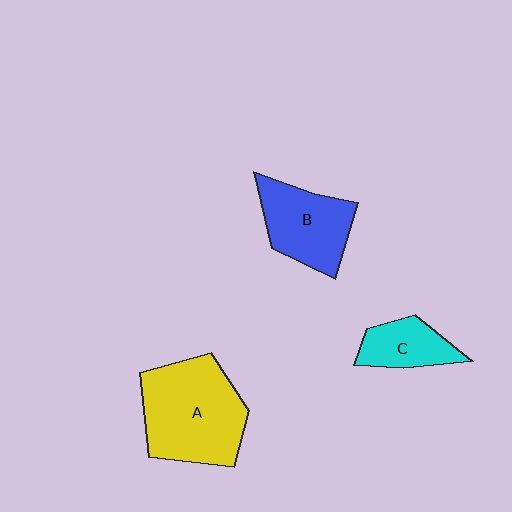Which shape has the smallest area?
Shape C (cyan).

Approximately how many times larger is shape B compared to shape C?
Approximately 1.6 times.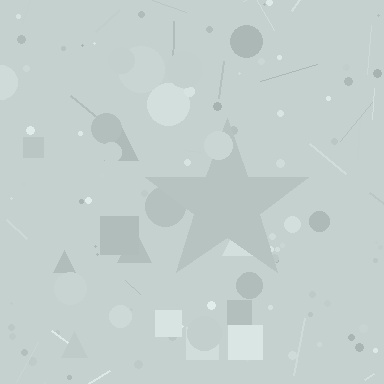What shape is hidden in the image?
A star is hidden in the image.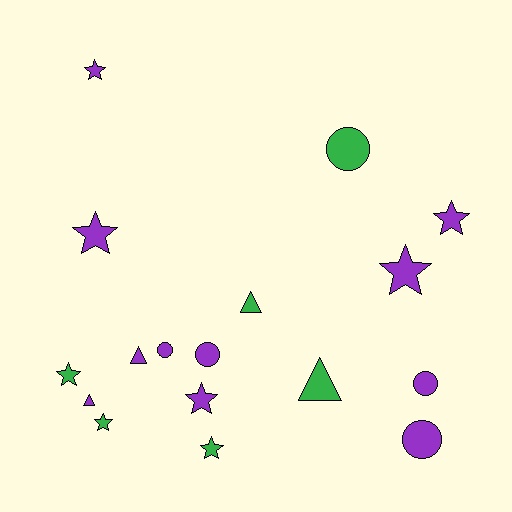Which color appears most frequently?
Purple, with 11 objects.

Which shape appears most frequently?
Star, with 8 objects.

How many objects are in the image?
There are 17 objects.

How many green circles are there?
There is 1 green circle.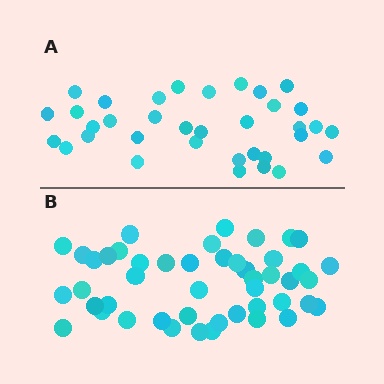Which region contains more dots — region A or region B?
Region B (the bottom region) has more dots.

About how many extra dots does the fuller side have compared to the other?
Region B has roughly 12 or so more dots than region A.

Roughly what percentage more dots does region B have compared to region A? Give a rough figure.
About 35% more.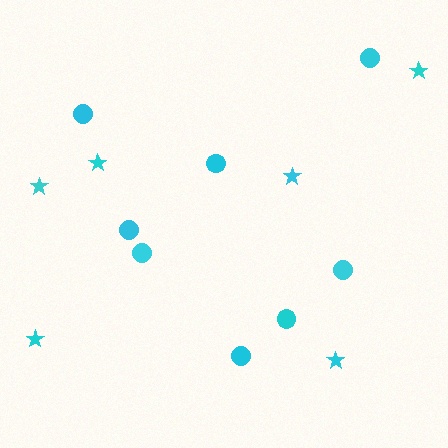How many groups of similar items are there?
There are 2 groups: one group of circles (8) and one group of stars (6).